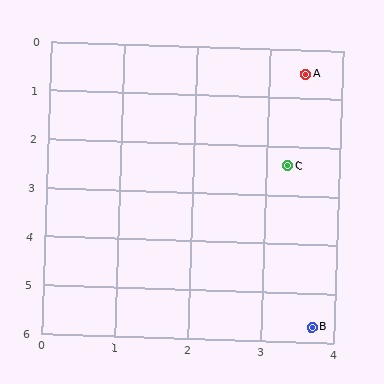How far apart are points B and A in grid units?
Points B and A are about 5.2 grid units apart.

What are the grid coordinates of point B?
Point B is at approximately (3.7, 5.7).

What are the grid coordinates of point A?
Point A is at approximately (3.5, 0.5).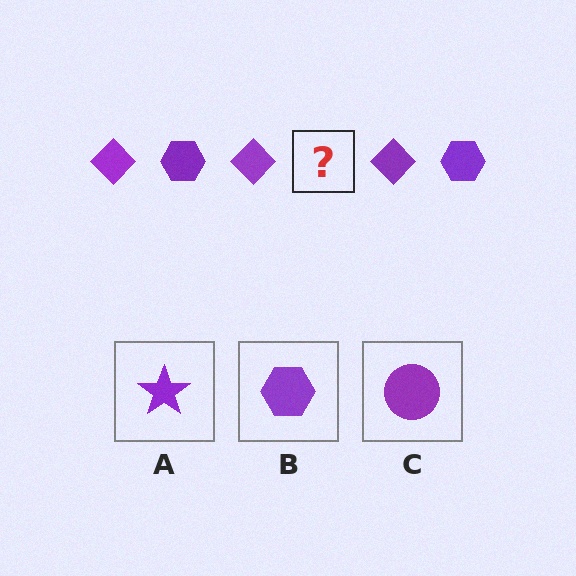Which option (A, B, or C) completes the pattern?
B.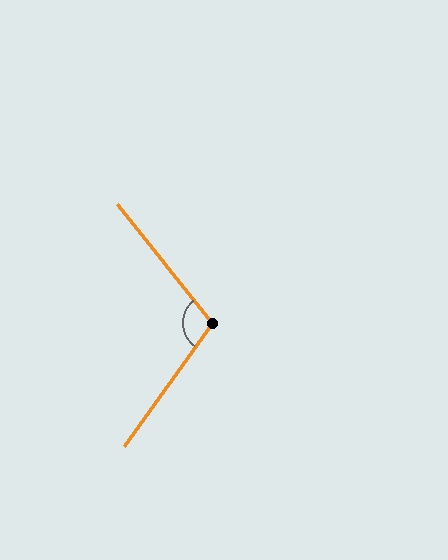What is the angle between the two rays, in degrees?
Approximately 106 degrees.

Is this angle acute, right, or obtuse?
It is obtuse.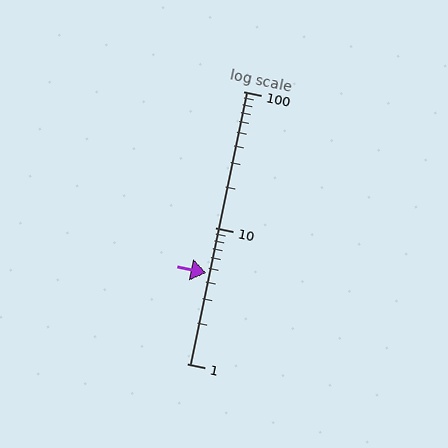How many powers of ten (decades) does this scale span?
The scale spans 2 decades, from 1 to 100.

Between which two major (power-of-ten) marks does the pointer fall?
The pointer is between 1 and 10.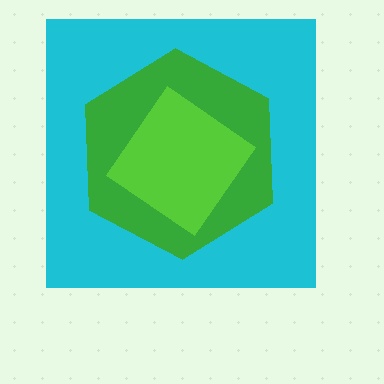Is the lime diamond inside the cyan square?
Yes.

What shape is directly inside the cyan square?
The green hexagon.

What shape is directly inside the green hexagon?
The lime diamond.